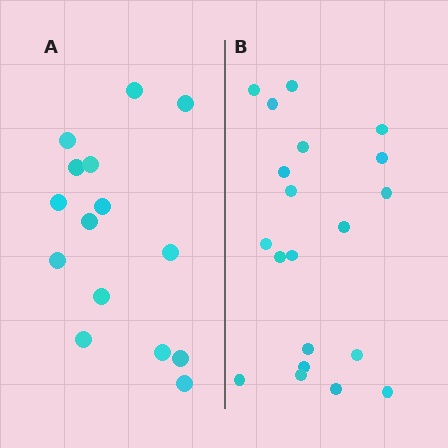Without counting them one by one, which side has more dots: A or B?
Region B (the right region) has more dots.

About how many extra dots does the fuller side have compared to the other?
Region B has about 5 more dots than region A.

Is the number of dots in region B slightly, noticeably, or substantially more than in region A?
Region B has noticeably more, but not dramatically so. The ratio is roughly 1.3 to 1.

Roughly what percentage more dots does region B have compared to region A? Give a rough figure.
About 35% more.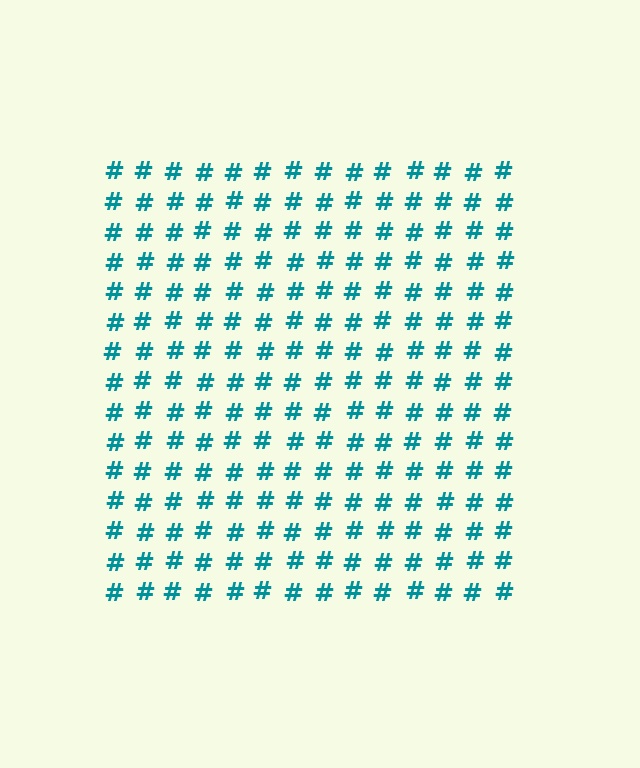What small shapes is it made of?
It is made of small hash symbols.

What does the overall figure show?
The overall figure shows a square.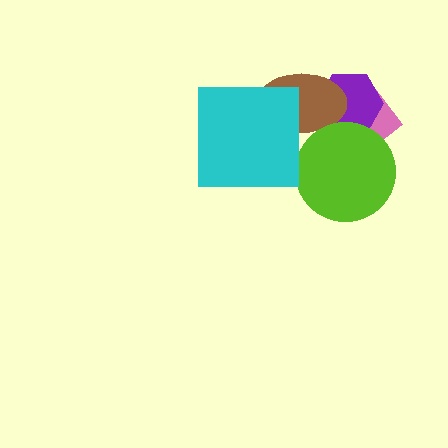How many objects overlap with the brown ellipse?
4 objects overlap with the brown ellipse.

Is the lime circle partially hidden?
No, no other shape covers it.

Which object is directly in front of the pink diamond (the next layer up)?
The purple hexagon is directly in front of the pink diamond.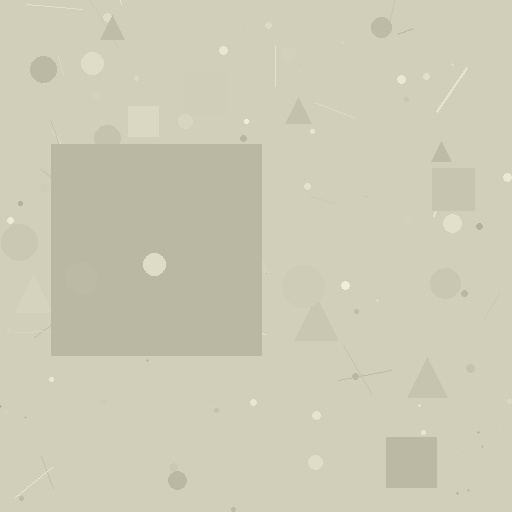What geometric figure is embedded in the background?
A square is embedded in the background.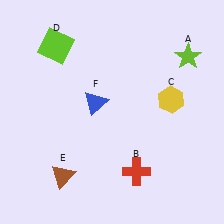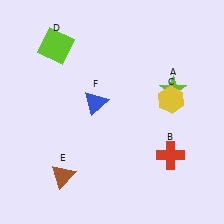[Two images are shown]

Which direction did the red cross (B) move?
The red cross (B) moved right.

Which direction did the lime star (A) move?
The lime star (A) moved down.